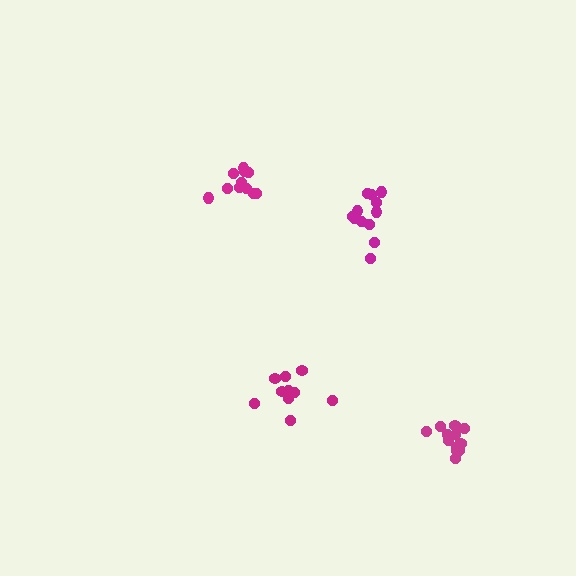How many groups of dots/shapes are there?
There are 4 groups.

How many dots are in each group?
Group 1: 11 dots, Group 2: 13 dots, Group 3: 11 dots, Group 4: 12 dots (47 total).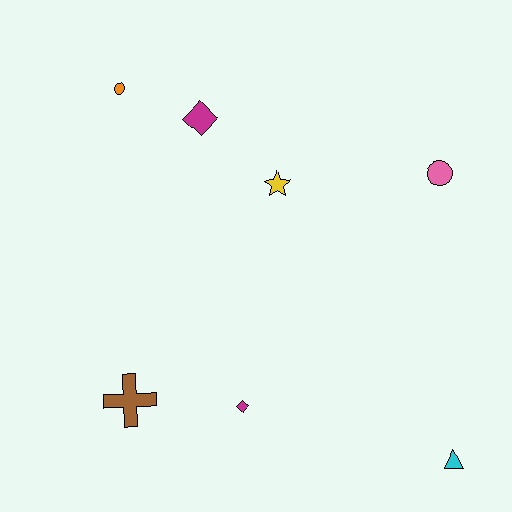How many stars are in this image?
There is 1 star.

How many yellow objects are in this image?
There is 1 yellow object.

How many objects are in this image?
There are 7 objects.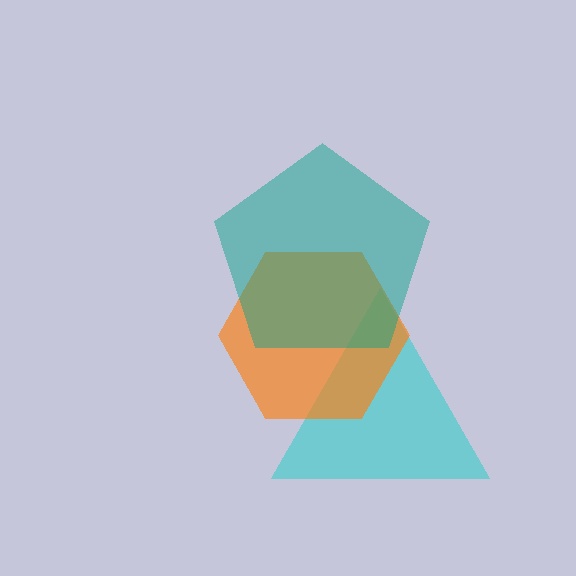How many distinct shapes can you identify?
There are 3 distinct shapes: a cyan triangle, an orange hexagon, a teal pentagon.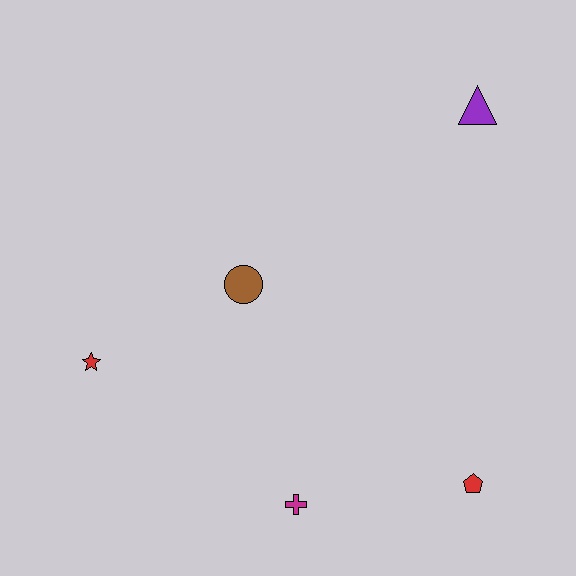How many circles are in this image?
There is 1 circle.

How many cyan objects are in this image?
There are no cyan objects.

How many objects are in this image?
There are 5 objects.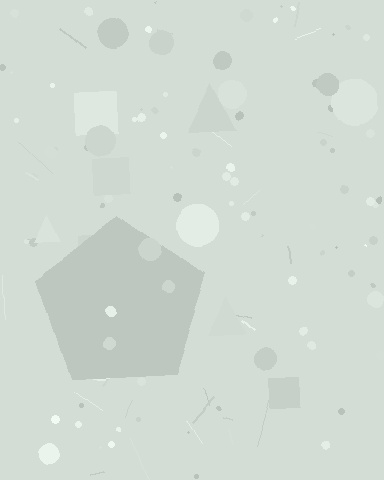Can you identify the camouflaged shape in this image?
The camouflaged shape is a pentagon.